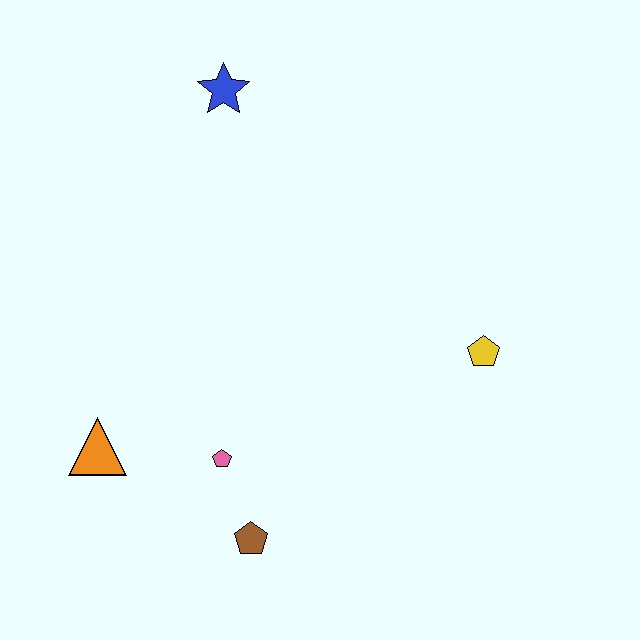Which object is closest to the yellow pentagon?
The pink pentagon is closest to the yellow pentagon.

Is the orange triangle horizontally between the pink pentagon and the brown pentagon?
No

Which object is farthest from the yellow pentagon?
The orange triangle is farthest from the yellow pentagon.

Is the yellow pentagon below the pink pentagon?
No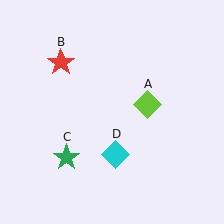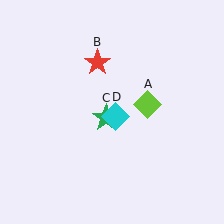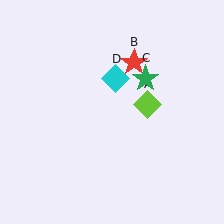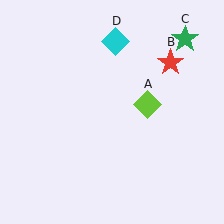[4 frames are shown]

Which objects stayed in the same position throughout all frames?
Lime diamond (object A) remained stationary.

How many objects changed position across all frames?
3 objects changed position: red star (object B), green star (object C), cyan diamond (object D).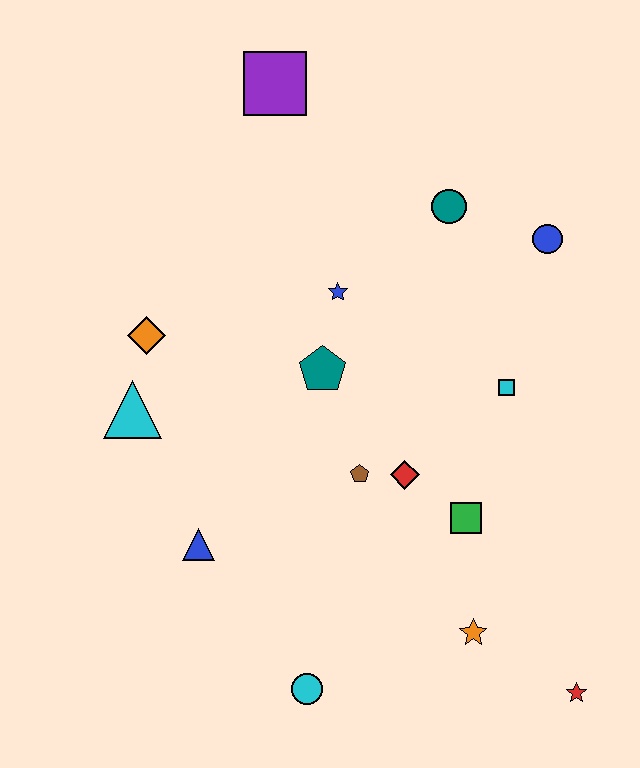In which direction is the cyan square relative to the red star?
The cyan square is above the red star.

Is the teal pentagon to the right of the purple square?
Yes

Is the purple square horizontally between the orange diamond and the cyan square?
Yes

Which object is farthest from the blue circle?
The cyan circle is farthest from the blue circle.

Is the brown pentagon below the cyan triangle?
Yes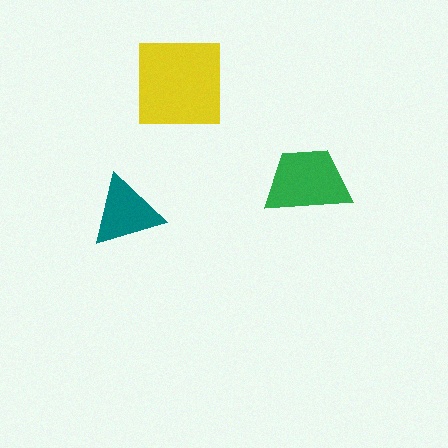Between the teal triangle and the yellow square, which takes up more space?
The yellow square.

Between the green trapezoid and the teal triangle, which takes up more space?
The green trapezoid.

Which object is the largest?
The yellow square.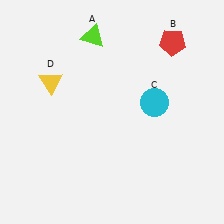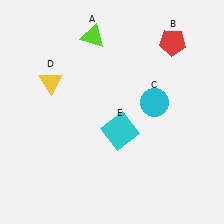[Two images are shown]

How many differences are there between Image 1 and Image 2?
There is 1 difference between the two images.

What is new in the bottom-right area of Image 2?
A cyan square (E) was added in the bottom-right area of Image 2.